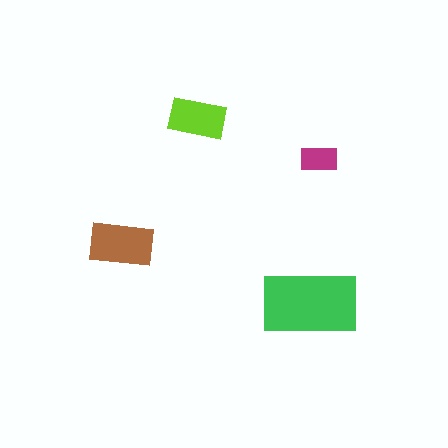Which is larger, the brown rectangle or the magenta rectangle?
The brown one.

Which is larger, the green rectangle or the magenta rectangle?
The green one.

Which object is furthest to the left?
The brown rectangle is leftmost.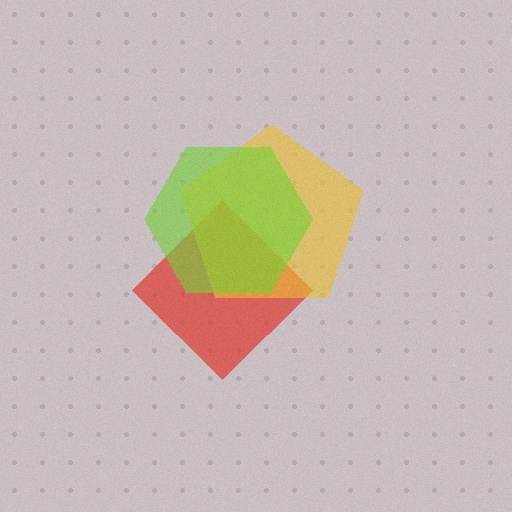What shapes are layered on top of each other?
The layered shapes are: a red diamond, a yellow pentagon, a lime hexagon.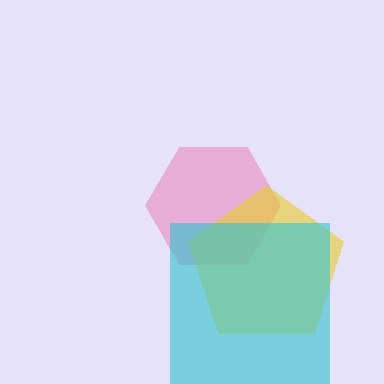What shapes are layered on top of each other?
The layered shapes are: a pink hexagon, a yellow pentagon, a cyan square.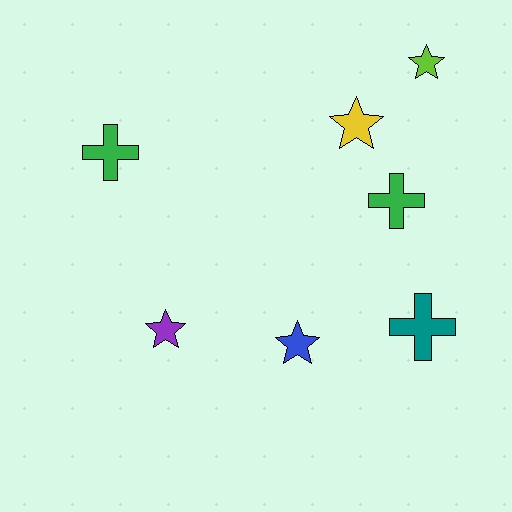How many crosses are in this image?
There are 3 crosses.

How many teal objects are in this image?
There is 1 teal object.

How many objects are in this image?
There are 7 objects.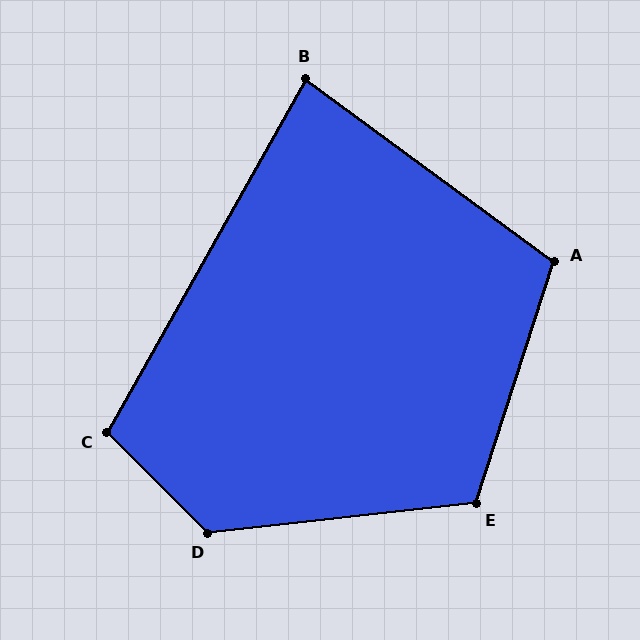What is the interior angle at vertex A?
Approximately 108 degrees (obtuse).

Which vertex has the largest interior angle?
D, at approximately 129 degrees.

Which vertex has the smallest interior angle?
B, at approximately 83 degrees.